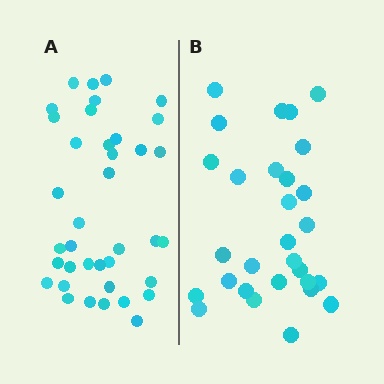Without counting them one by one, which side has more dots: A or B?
Region A (the left region) has more dots.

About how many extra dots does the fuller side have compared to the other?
Region A has roughly 8 or so more dots than region B.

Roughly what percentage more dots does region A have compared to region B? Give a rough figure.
About 30% more.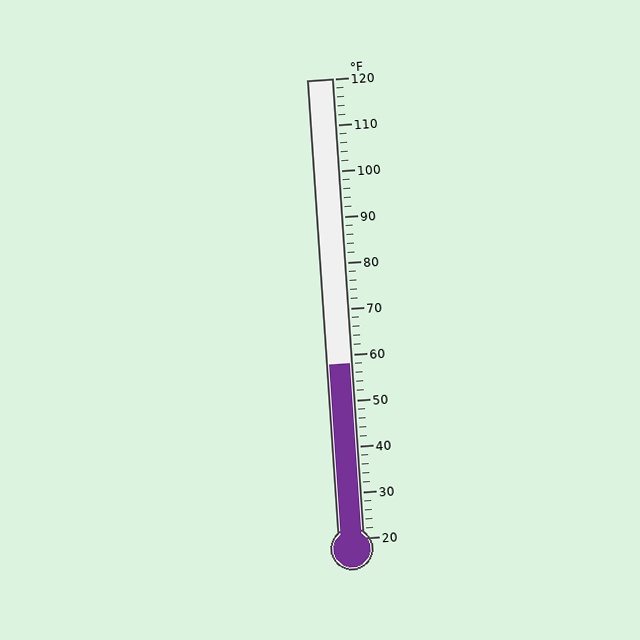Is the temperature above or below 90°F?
The temperature is below 90°F.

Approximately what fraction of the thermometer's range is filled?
The thermometer is filled to approximately 40% of its range.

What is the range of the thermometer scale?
The thermometer scale ranges from 20°F to 120°F.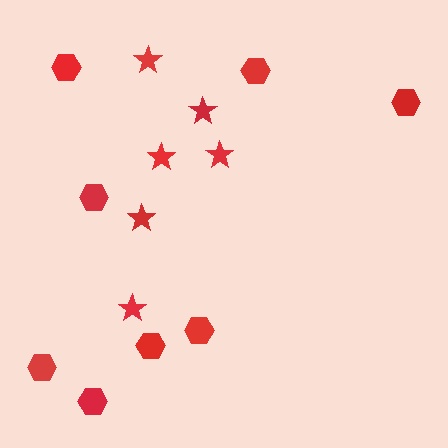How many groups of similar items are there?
There are 2 groups: one group of stars (6) and one group of hexagons (8).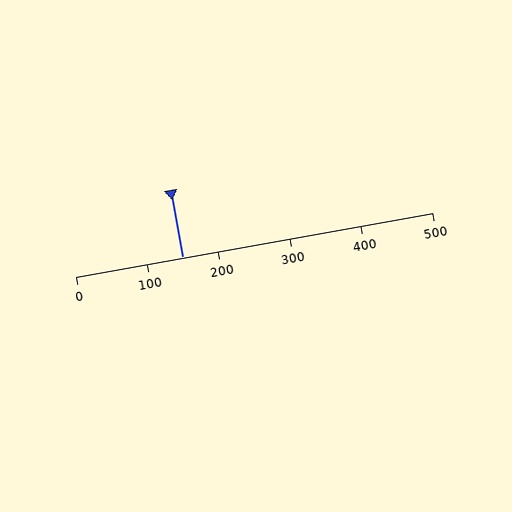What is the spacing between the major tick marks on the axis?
The major ticks are spaced 100 apart.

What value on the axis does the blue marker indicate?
The marker indicates approximately 150.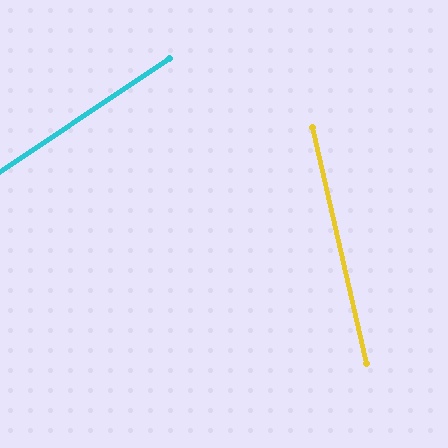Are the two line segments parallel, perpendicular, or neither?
Neither parallel nor perpendicular — they differ by about 69°.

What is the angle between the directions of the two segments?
Approximately 69 degrees.